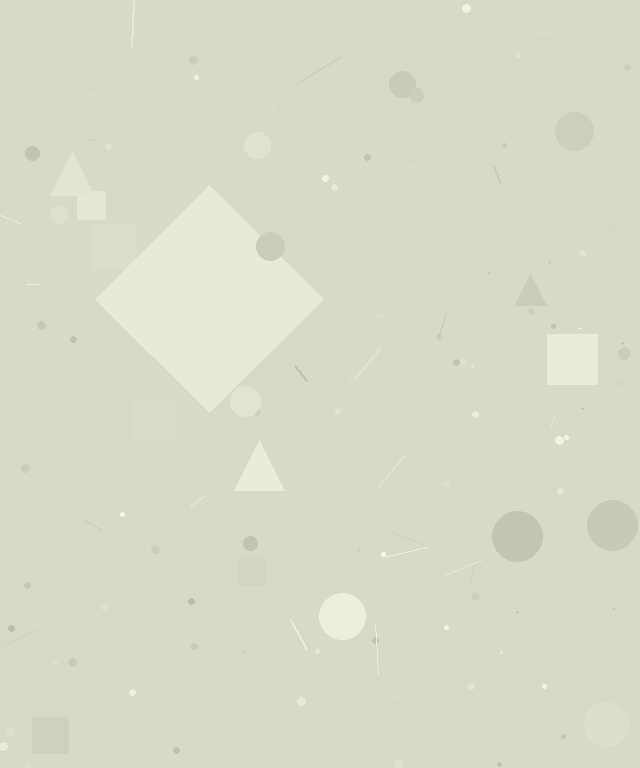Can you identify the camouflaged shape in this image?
The camouflaged shape is a diamond.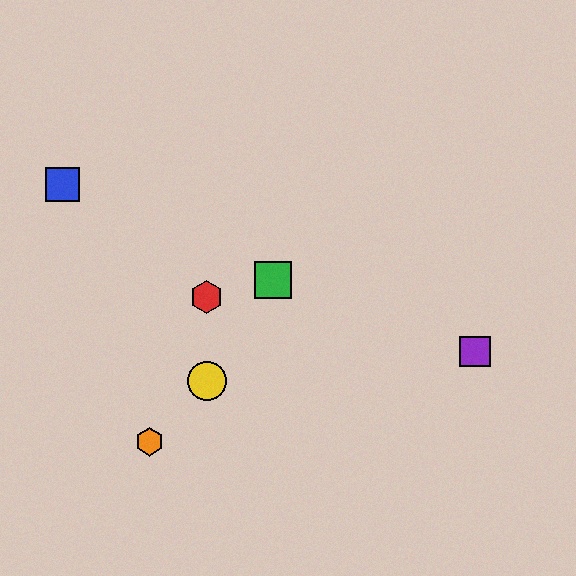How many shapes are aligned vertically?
2 shapes (the red hexagon, the yellow circle) are aligned vertically.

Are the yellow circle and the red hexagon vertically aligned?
Yes, both are at x≈207.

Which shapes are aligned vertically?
The red hexagon, the yellow circle are aligned vertically.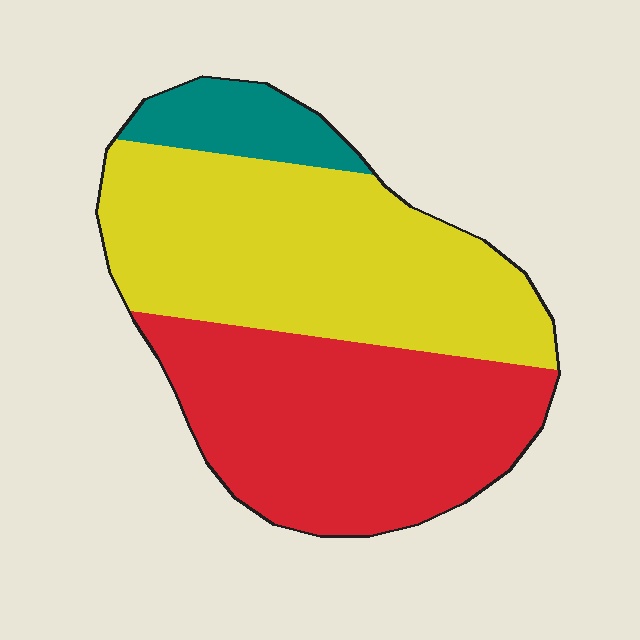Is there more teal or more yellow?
Yellow.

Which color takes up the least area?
Teal, at roughly 10%.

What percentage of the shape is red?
Red takes up between a quarter and a half of the shape.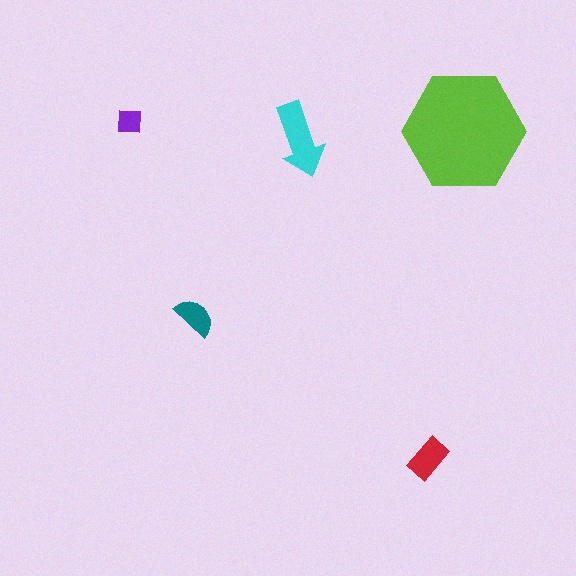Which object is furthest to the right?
The lime hexagon is rightmost.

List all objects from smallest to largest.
The purple square, the teal semicircle, the red rectangle, the cyan arrow, the lime hexagon.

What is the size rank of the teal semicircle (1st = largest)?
4th.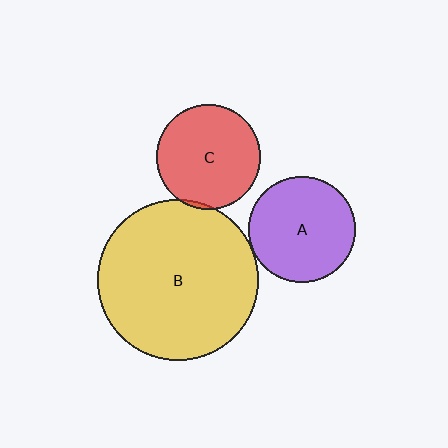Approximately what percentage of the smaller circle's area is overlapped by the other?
Approximately 5%.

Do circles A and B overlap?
Yes.